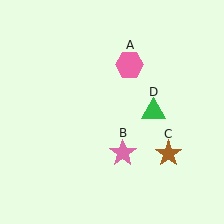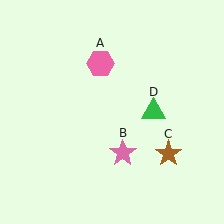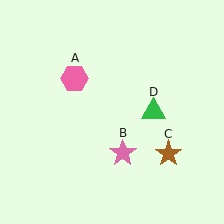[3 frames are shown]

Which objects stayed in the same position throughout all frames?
Pink star (object B) and brown star (object C) and green triangle (object D) remained stationary.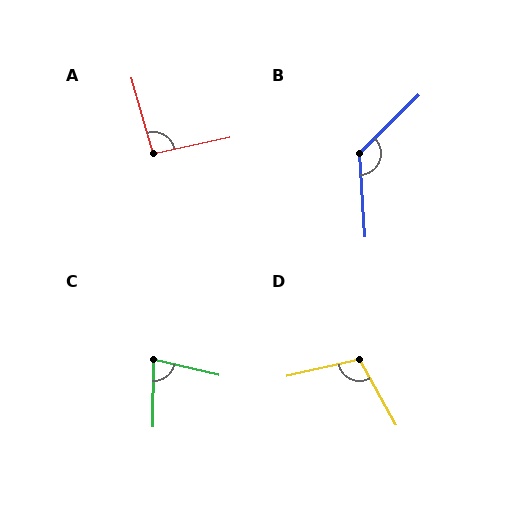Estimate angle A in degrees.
Approximately 93 degrees.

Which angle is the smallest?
C, at approximately 77 degrees.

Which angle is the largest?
B, at approximately 131 degrees.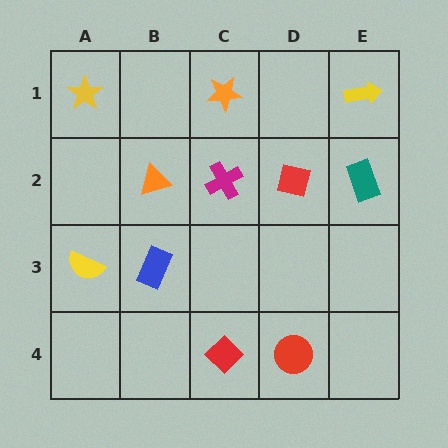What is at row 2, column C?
A magenta cross.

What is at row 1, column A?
A yellow star.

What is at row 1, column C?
An orange star.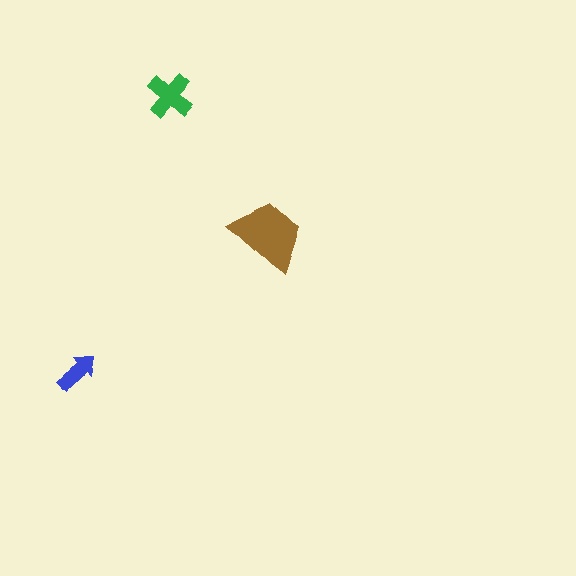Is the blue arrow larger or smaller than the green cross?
Smaller.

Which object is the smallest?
The blue arrow.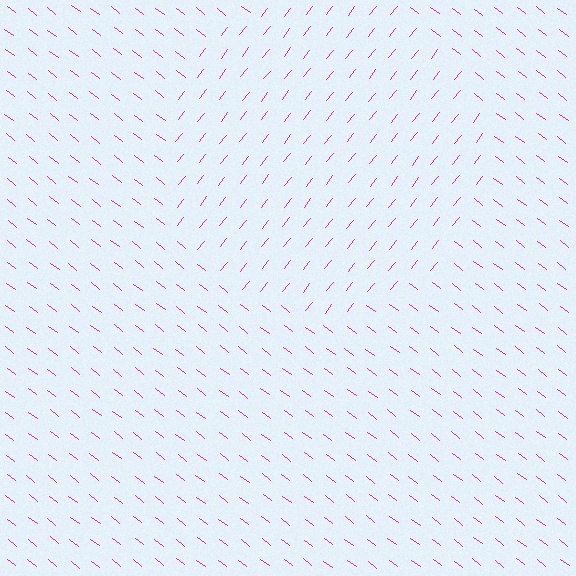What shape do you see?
I see a circle.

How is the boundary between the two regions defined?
The boundary is defined purely by a change in line orientation (approximately 89 degrees difference). All lines are the same color and thickness.